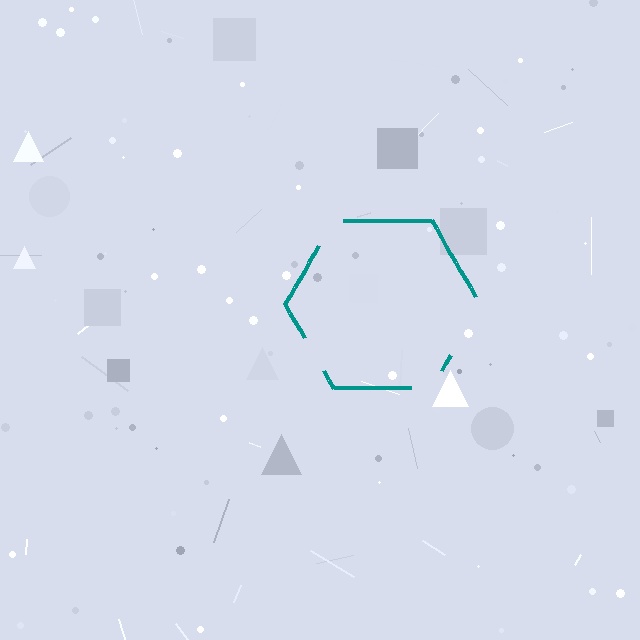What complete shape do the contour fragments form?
The contour fragments form a hexagon.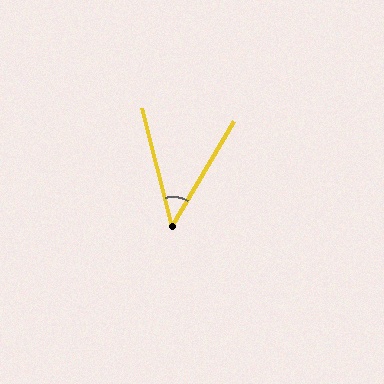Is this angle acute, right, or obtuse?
It is acute.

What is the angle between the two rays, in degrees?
Approximately 45 degrees.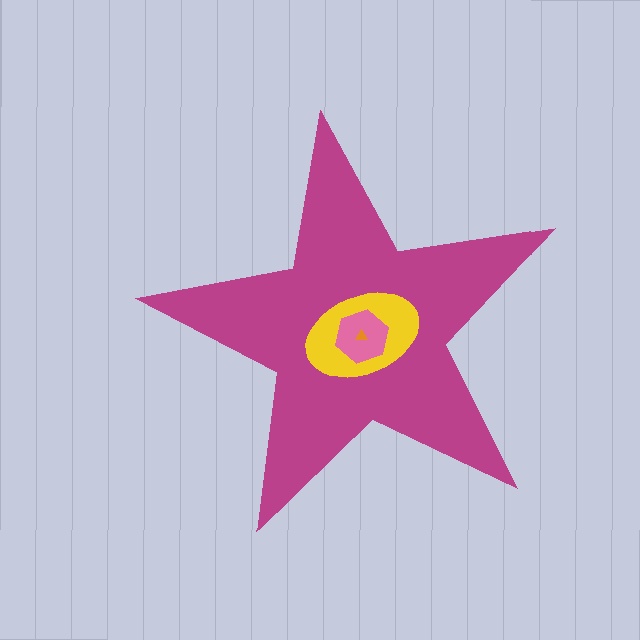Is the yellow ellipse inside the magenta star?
Yes.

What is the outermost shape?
The magenta star.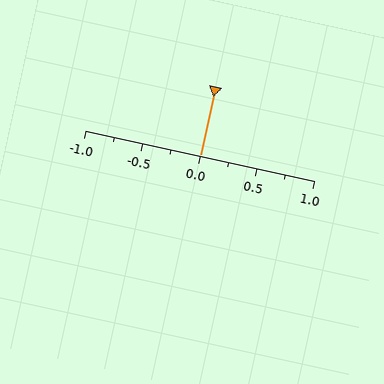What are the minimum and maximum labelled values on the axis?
The axis runs from -1.0 to 1.0.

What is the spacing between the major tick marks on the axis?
The major ticks are spaced 0.5 apart.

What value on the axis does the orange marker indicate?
The marker indicates approximately 0.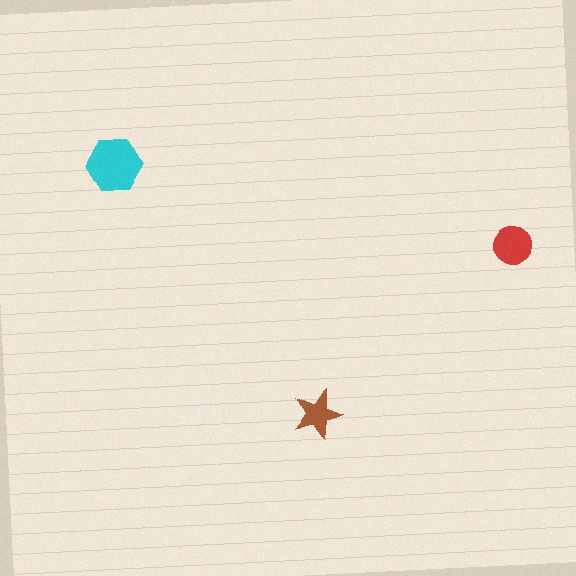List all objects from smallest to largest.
The brown star, the red circle, the cyan hexagon.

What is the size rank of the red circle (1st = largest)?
2nd.